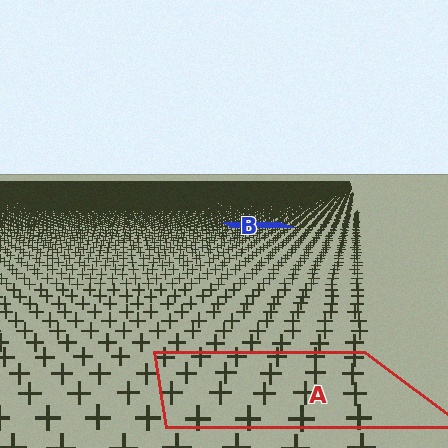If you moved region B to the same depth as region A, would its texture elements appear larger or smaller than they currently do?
They would appear larger. At a closer depth, the same texture elements are projected at a bigger on-screen size.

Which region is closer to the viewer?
Region A is closer. The texture elements there are larger and more spread out.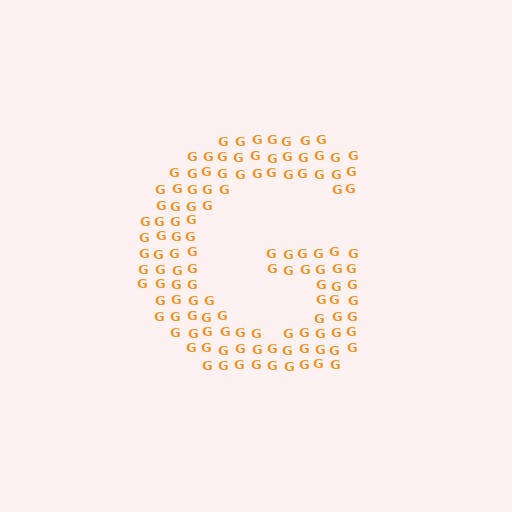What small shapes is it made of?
It is made of small letter G's.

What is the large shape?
The large shape is the letter G.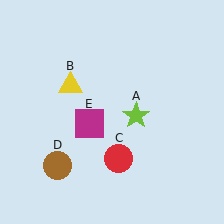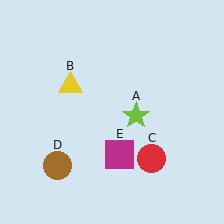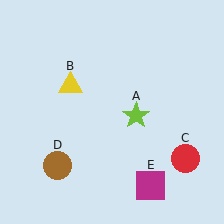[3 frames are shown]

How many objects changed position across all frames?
2 objects changed position: red circle (object C), magenta square (object E).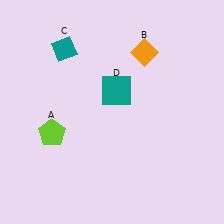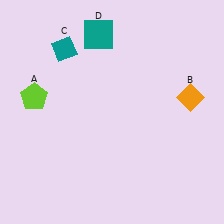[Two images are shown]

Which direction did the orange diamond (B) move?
The orange diamond (B) moved right.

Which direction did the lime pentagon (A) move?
The lime pentagon (A) moved up.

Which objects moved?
The objects that moved are: the lime pentagon (A), the orange diamond (B), the teal square (D).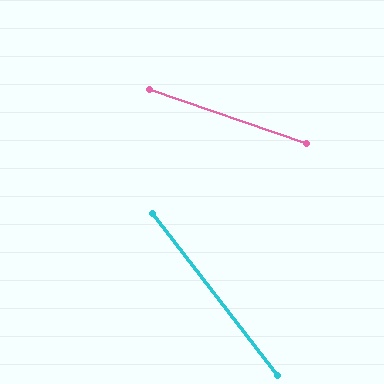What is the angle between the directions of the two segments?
Approximately 34 degrees.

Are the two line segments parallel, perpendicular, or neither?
Neither parallel nor perpendicular — they differ by about 34°.